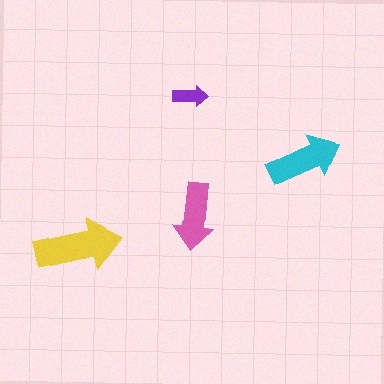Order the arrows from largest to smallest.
the yellow one, the cyan one, the pink one, the purple one.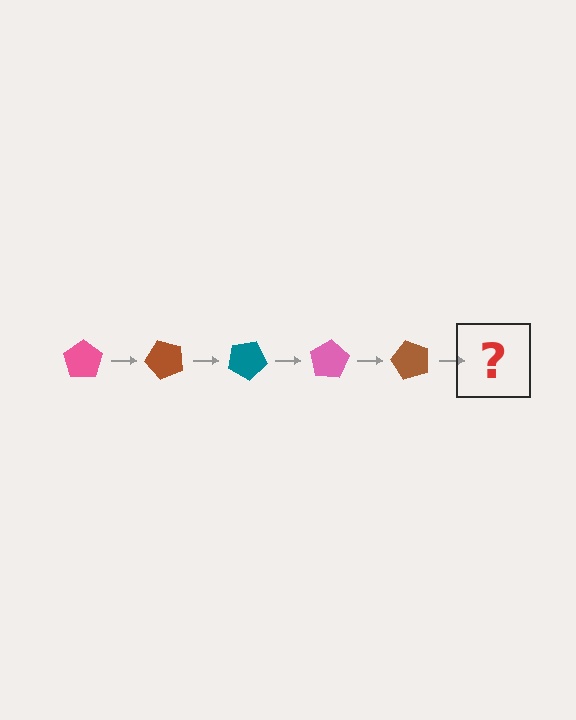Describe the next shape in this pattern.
It should be a teal pentagon, rotated 250 degrees from the start.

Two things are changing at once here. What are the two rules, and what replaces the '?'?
The two rules are that it rotates 50 degrees each step and the color cycles through pink, brown, and teal. The '?' should be a teal pentagon, rotated 250 degrees from the start.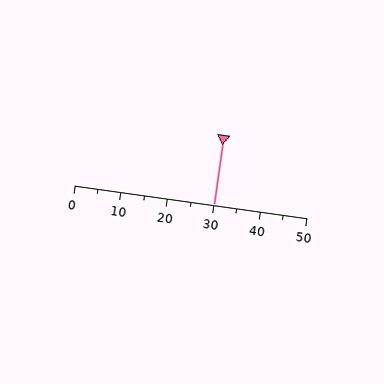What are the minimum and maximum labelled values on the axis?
The axis runs from 0 to 50.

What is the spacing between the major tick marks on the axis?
The major ticks are spaced 10 apart.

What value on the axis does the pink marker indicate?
The marker indicates approximately 30.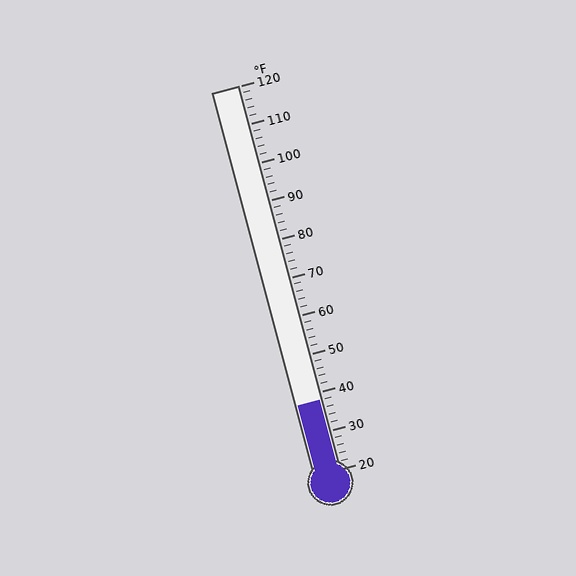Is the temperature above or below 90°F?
The temperature is below 90°F.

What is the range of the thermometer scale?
The thermometer scale ranges from 20°F to 120°F.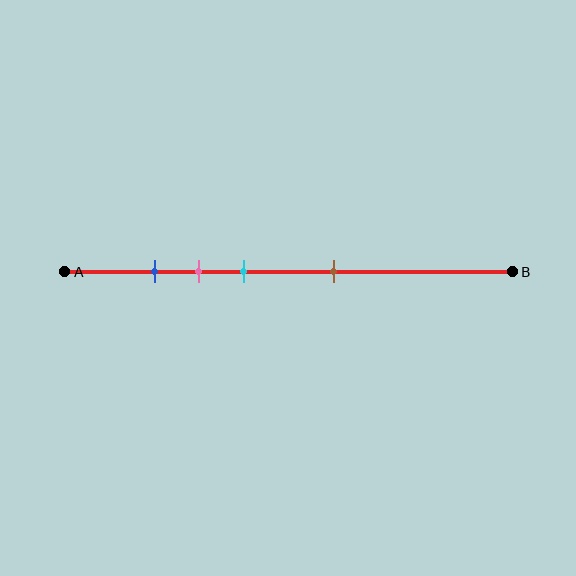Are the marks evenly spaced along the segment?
No, the marks are not evenly spaced.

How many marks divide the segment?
There are 4 marks dividing the segment.